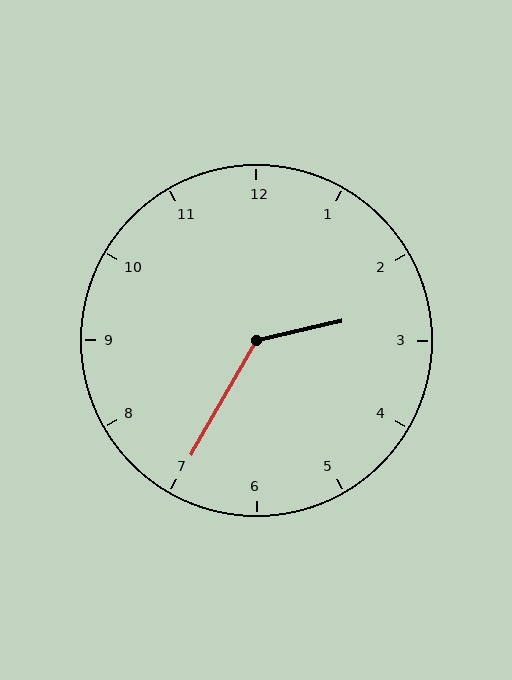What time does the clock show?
2:35.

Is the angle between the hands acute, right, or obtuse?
It is obtuse.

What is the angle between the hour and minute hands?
Approximately 132 degrees.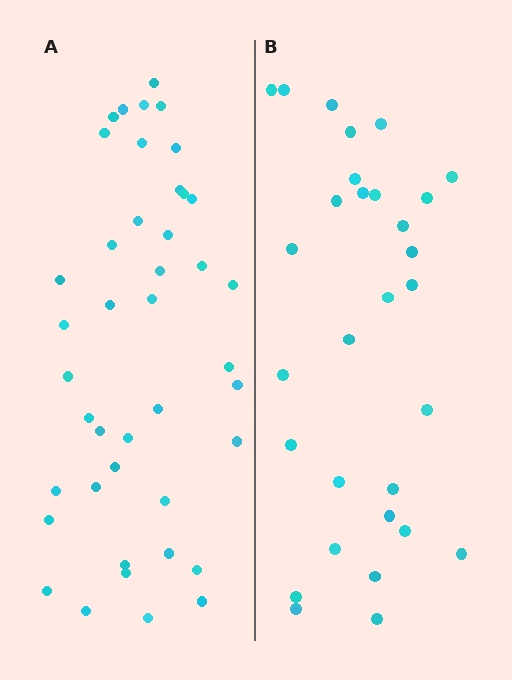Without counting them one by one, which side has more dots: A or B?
Region A (the left region) has more dots.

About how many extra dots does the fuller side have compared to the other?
Region A has roughly 12 or so more dots than region B.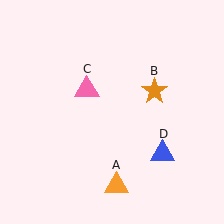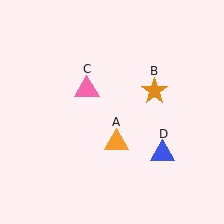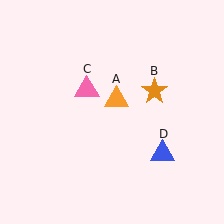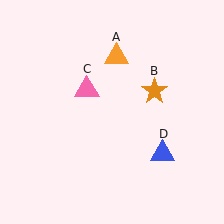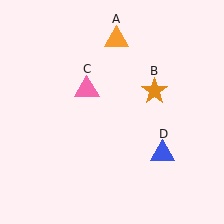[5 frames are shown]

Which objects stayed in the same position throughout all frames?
Orange star (object B) and pink triangle (object C) and blue triangle (object D) remained stationary.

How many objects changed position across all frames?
1 object changed position: orange triangle (object A).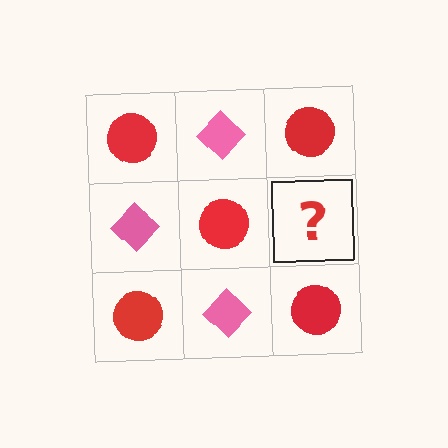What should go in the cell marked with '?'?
The missing cell should contain a pink diamond.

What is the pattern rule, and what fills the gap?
The rule is that it alternates red circle and pink diamond in a checkerboard pattern. The gap should be filled with a pink diamond.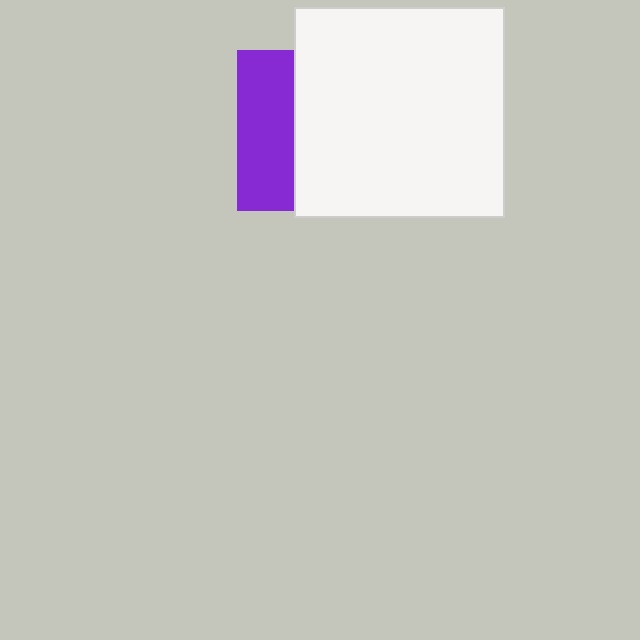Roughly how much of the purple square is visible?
A small part of it is visible (roughly 35%).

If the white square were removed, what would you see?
You would see the complete purple square.